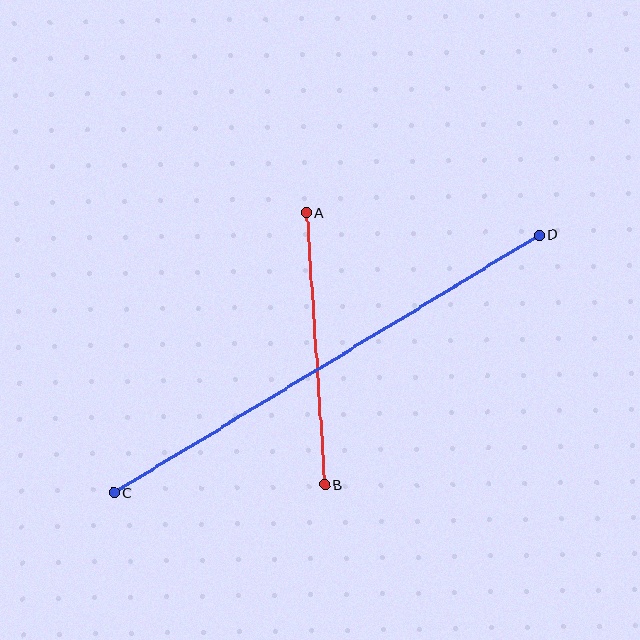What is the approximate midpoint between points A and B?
The midpoint is at approximately (316, 349) pixels.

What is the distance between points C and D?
The distance is approximately 498 pixels.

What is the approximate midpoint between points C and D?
The midpoint is at approximately (326, 364) pixels.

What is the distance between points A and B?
The distance is approximately 273 pixels.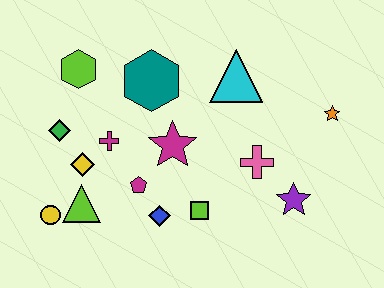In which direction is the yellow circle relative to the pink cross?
The yellow circle is to the left of the pink cross.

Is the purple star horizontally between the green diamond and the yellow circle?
No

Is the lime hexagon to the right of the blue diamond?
No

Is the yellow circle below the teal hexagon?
Yes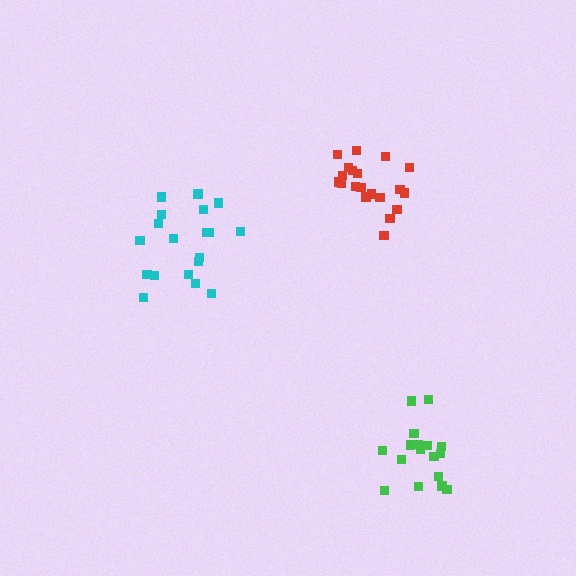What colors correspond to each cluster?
The clusters are colored: green, red, cyan.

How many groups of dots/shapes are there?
There are 3 groups.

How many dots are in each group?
Group 1: 17 dots, Group 2: 20 dots, Group 3: 19 dots (56 total).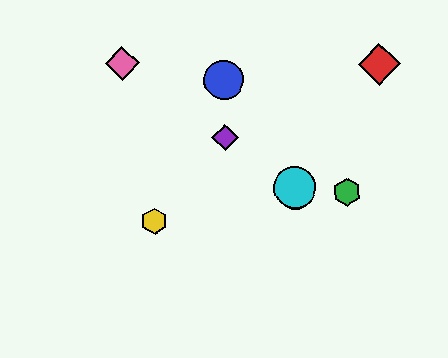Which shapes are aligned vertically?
The orange circle, the cyan circle are aligned vertically.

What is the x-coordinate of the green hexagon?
The green hexagon is at x≈347.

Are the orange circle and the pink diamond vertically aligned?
No, the orange circle is at x≈295 and the pink diamond is at x≈122.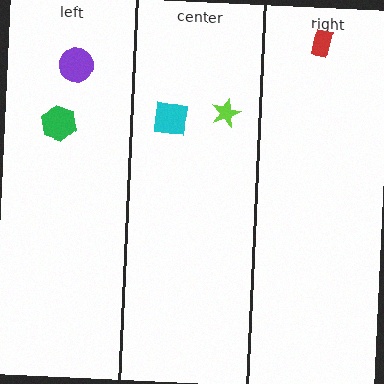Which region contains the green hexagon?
The left region.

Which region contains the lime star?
The center region.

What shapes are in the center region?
The cyan square, the lime star.